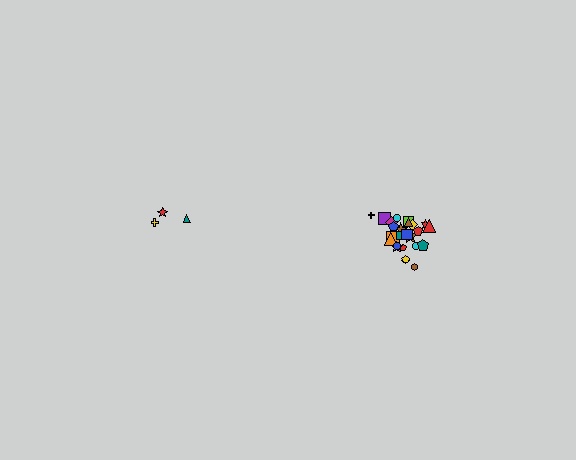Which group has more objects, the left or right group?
The right group.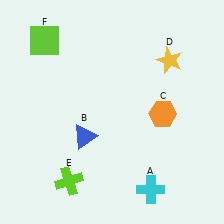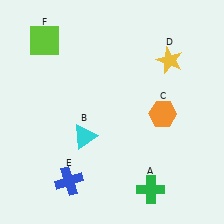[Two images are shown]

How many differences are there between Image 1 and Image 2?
There are 3 differences between the two images.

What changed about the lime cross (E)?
In Image 1, E is lime. In Image 2, it changed to blue.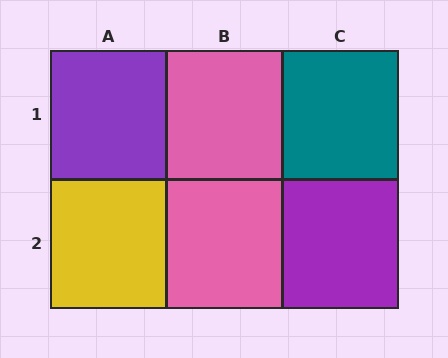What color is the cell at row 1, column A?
Purple.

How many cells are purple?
2 cells are purple.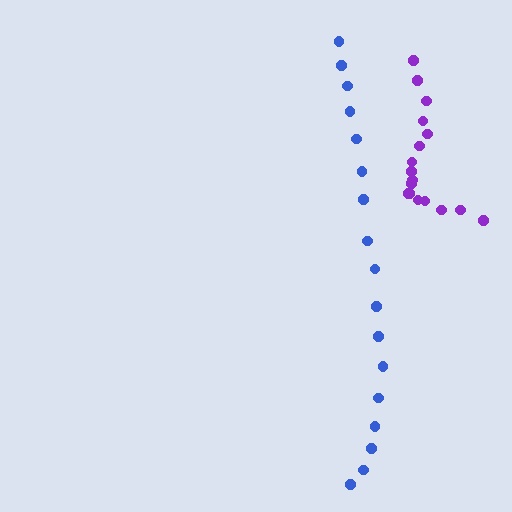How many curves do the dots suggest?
There are 2 distinct paths.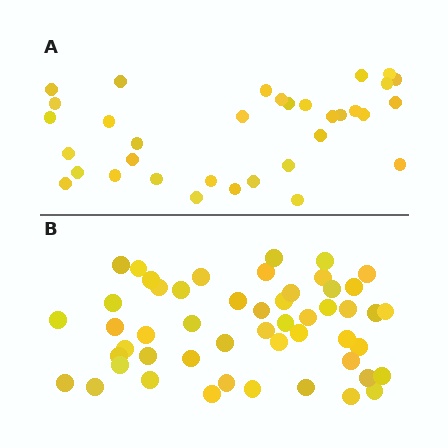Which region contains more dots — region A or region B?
Region B (the bottom region) has more dots.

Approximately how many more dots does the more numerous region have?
Region B has approximately 15 more dots than region A.